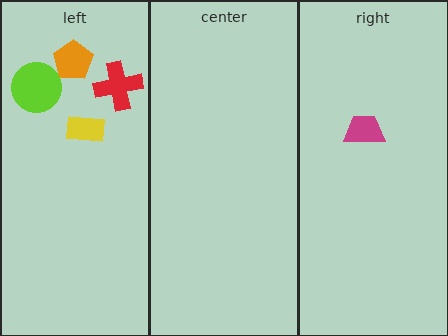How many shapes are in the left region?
4.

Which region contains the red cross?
The left region.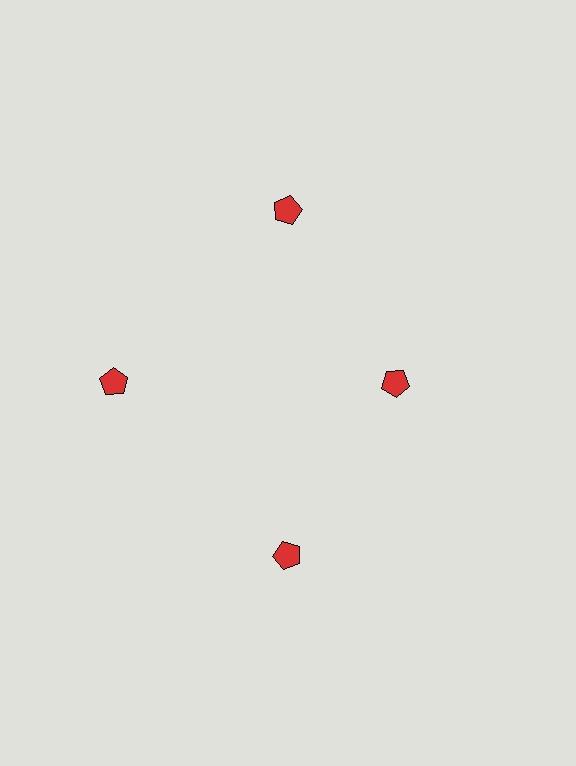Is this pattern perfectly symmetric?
No. The 4 red pentagons are arranged in a ring, but one element near the 3 o'clock position is pulled inward toward the center, breaking the 4-fold rotational symmetry.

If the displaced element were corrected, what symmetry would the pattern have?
It would have 4-fold rotational symmetry — the pattern would map onto itself every 90 degrees.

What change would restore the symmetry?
The symmetry would be restored by moving it outward, back onto the ring so that all 4 pentagons sit at equal angles and equal distance from the center.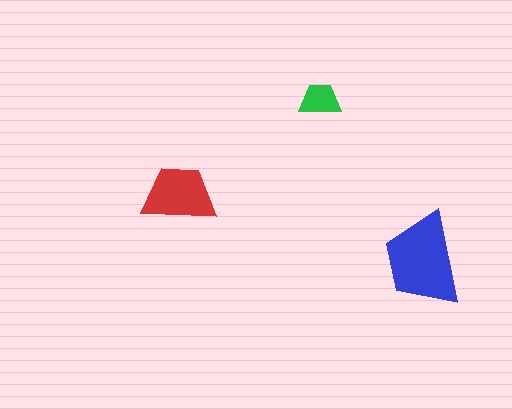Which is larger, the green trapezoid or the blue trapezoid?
The blue one.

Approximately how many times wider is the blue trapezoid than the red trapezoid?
About 1.5 times wider.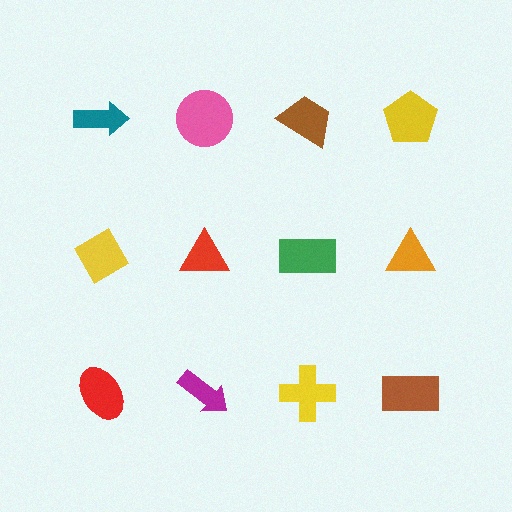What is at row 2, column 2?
A red triangle.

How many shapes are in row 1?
4 shapes.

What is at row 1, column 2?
A pink circle.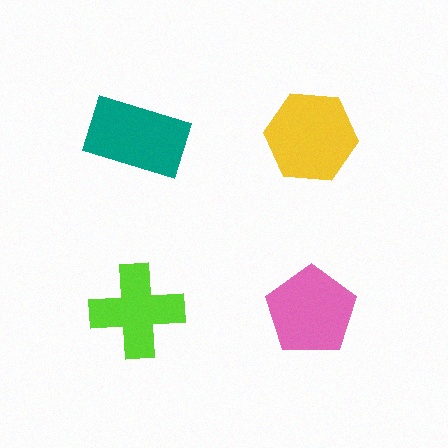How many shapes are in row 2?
2 shapes.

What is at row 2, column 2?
A pink pentagon.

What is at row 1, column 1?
A teal rectangle.